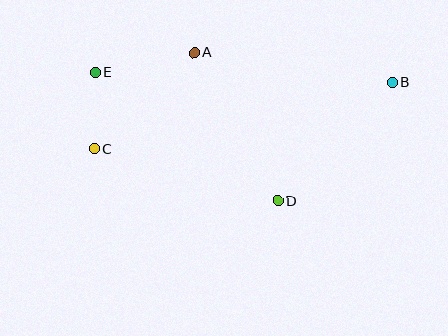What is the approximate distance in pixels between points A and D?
The distance between A and D is approximately 170 pixels.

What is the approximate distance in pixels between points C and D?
The distance between C and D is approximately 191 pixels.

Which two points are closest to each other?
Points C and E are closest to each other.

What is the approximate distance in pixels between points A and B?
The distance between A and B is approximately 200 pixels.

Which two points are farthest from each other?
Points B and C are farthest from each other.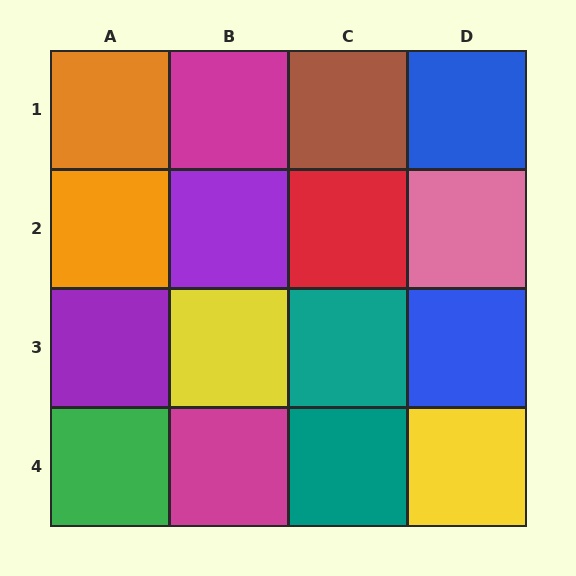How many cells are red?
1 cell is red.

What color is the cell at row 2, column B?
Purple.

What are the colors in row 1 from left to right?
Orange, magenta, brown, blue.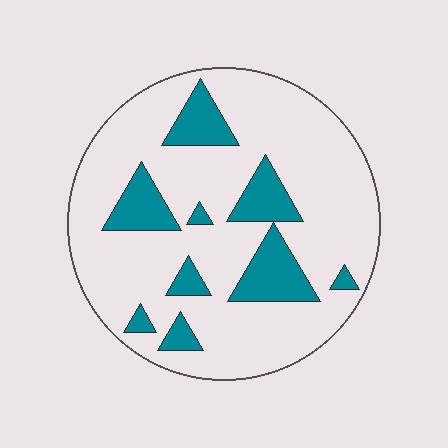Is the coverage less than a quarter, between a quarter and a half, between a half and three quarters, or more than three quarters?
Less than a quarter.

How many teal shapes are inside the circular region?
9.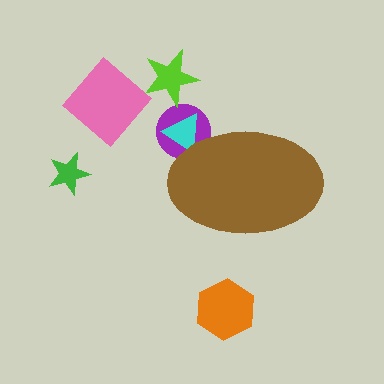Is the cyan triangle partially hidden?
Yes, the cyan triangle is partially hidden behind the brown ellipse.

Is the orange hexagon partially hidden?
No, the orange hexagon is fully visible.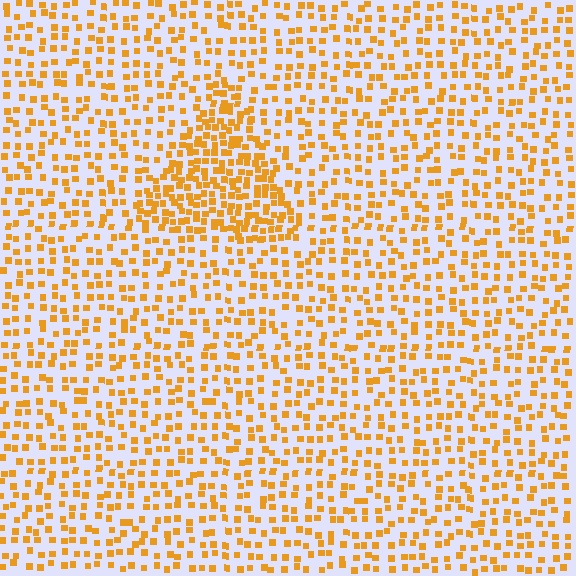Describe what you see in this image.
The image contains small orange elements arranged at two different densities. A triangle-shaped region is visible where the elements are more densely packed than the surrounding area.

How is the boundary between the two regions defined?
The boundary is defined by a change in element density (approximately 2.0x ratio). All elements are the same color, size, and shape.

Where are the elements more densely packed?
The elements are more densely packed inside the triangle boundary.